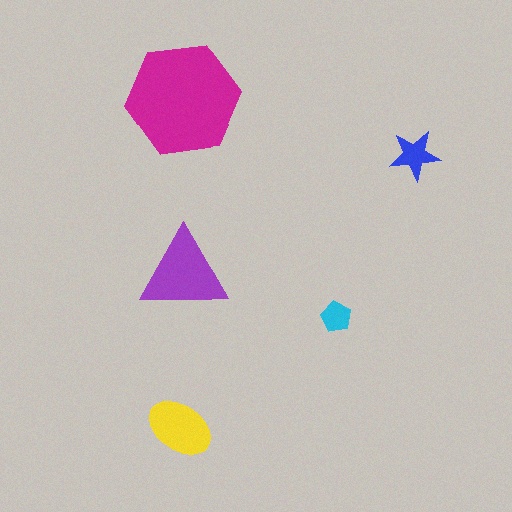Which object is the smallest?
The cyan pentagon.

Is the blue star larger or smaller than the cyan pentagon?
Larger.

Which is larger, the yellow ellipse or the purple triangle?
The purple triangle.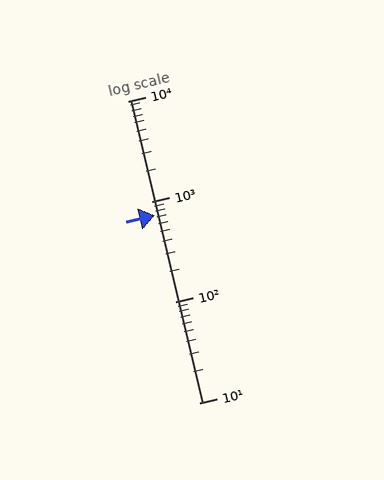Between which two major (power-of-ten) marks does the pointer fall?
The pointer is between 100 and 1000.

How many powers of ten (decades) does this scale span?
The scale spans 3 decades, from 10 to 10000.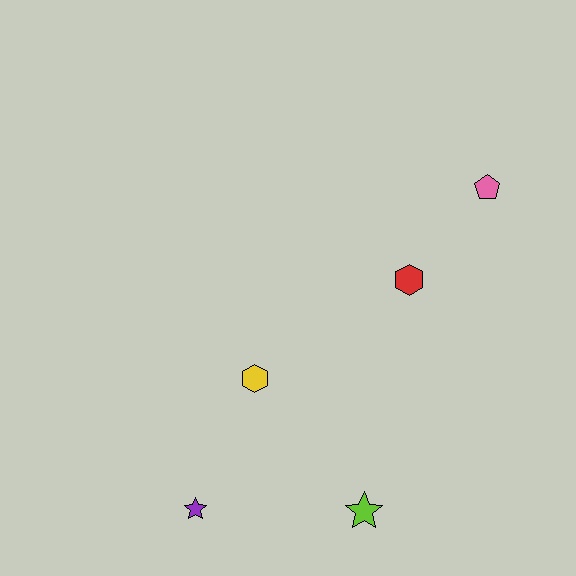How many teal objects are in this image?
There are no teal objects.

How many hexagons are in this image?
There are 2 hexagons.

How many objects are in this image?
There are 5 objects.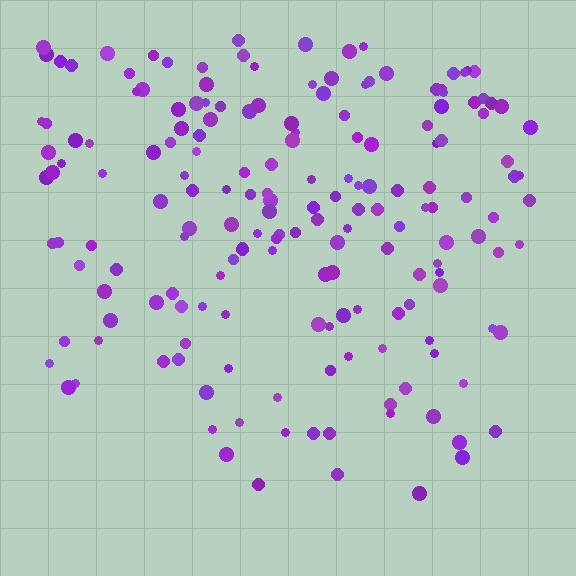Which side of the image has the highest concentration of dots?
The top.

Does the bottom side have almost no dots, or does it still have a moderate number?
Still a moderate number, just noticeably fewer than the top.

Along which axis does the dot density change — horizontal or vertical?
Vertical.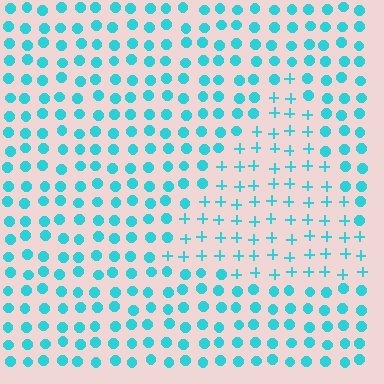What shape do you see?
I see a triangle.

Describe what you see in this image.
The image is filled with small cyan elements arranged in a uniform grid. A triangle-shaped region contains plus signs, while the surrounding area contains circles. The boundary is defined purely by the change in element shape.